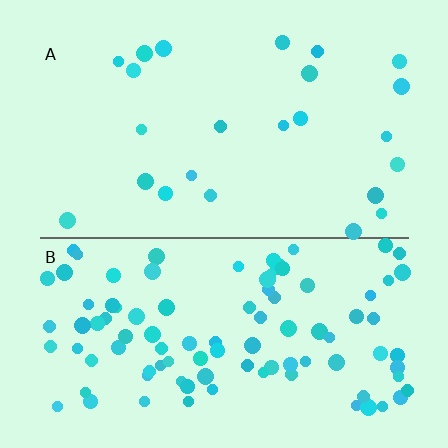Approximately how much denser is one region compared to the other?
Approximately 4.1× — region B over region A.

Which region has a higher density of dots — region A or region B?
B (the bottom).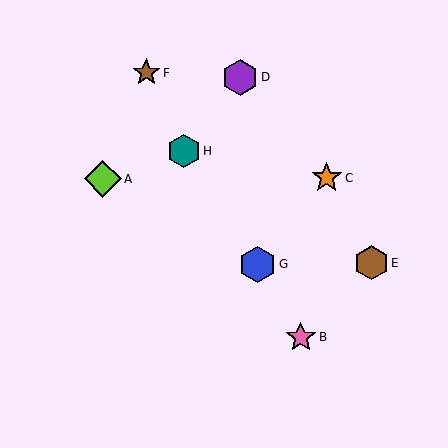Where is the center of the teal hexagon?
The center of the teal hexagon is at (184, 151).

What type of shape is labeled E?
Shape E is a brown hexagon.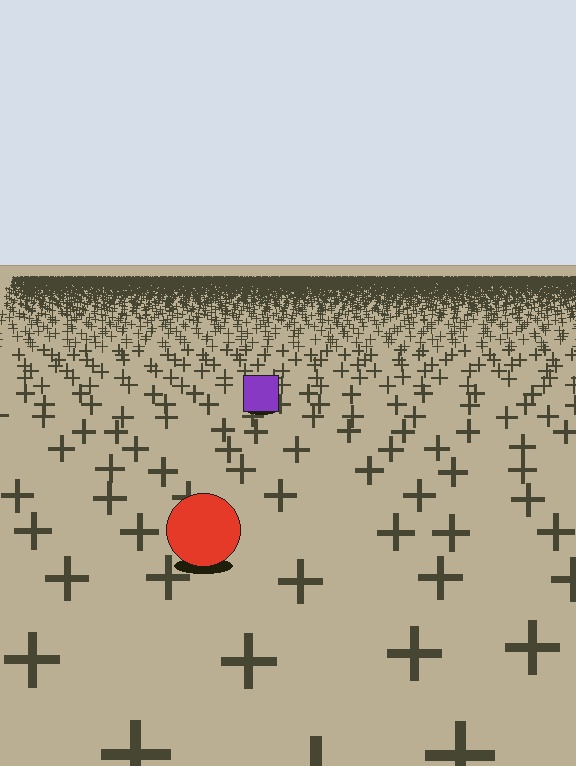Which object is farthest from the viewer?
The purple square is farthest from the viewer. It appears smaller and the ground texture around it is denser.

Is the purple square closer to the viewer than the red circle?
No. The red circle is closer — you can tell from the texture gradient: the ground texture is coarser near it.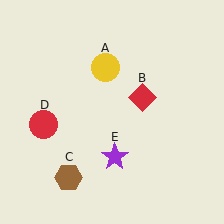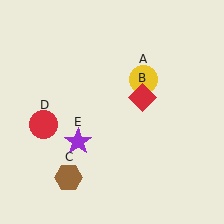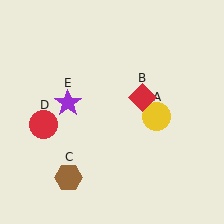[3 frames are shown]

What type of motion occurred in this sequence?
The yellow circle (object A), purple star (object E) rotated clockwise around the center of the scene.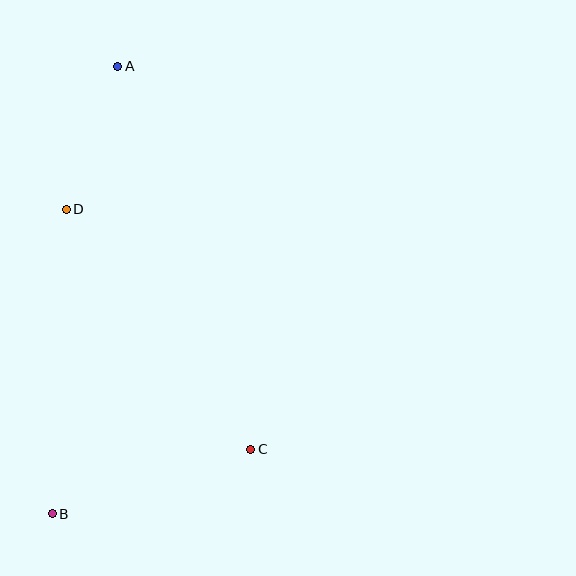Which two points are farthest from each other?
Points A and B are farthest from each other.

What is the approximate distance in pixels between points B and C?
The distance between B and C is approximately 209 pixels.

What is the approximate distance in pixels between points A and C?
The distance between A and C is approximately 406 pixels.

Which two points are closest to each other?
Points A and D are closest to each other.